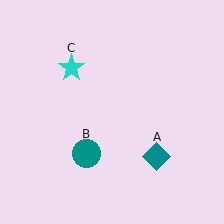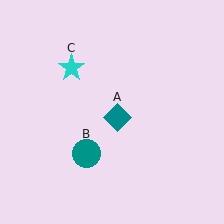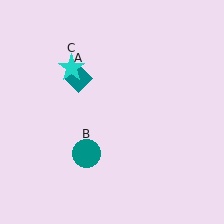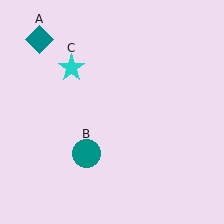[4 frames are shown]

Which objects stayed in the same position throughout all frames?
Teal circle (object B) and cyan star (object C) remained stationary.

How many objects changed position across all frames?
1 object changed position: teal diamond (object A).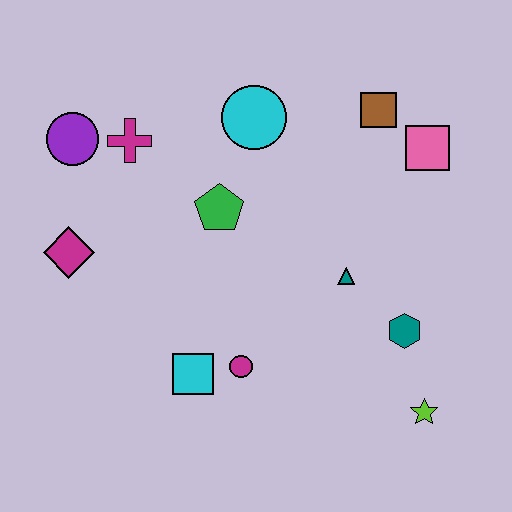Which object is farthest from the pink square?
The magenta diamond is farthest from the pink square.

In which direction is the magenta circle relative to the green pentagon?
The magenta circle is below the green pentagon.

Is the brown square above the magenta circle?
Yes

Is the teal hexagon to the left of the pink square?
Yes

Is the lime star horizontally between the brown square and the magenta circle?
No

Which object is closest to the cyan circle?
The green pentagon is closest to the cyan circle.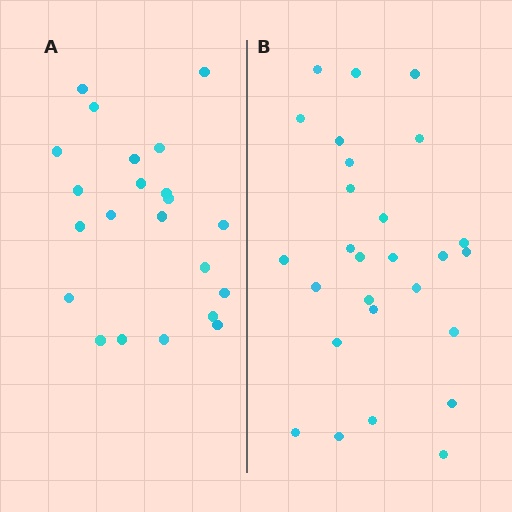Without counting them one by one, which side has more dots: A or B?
Region B (the right region) has more dots.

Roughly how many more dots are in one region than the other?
Region B has about 5 more dots than region A.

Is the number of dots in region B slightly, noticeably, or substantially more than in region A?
Region B has only slightly more — the two regions are fairly close. The ratio is roughly 1.2 to 1.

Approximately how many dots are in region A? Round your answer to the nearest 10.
About 20 dots. (The exact count is 22, which rounds to 20.)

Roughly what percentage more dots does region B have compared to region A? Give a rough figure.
About 25% more.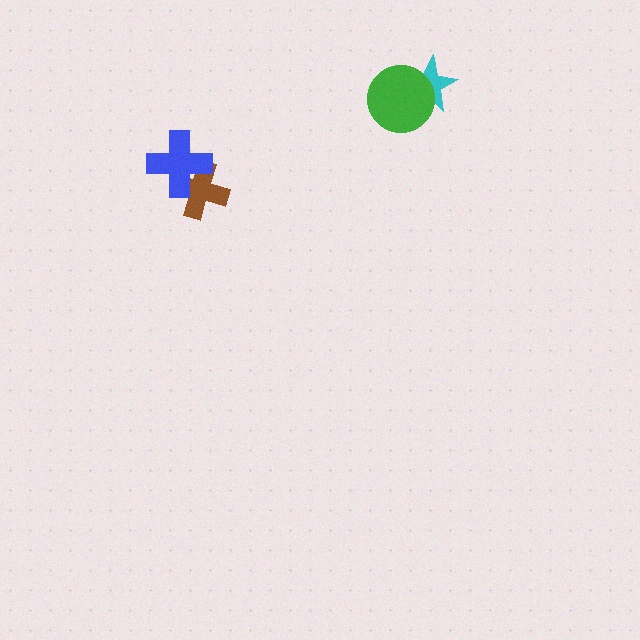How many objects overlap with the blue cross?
1 object overlaps with the blue cross.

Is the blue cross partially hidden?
No, no other shape covers it.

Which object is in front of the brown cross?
The blue cross is in front of the brown cross.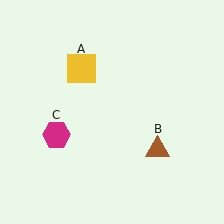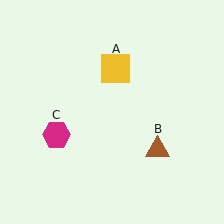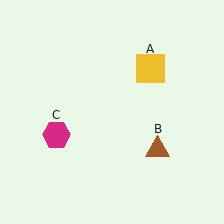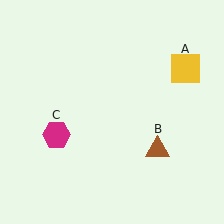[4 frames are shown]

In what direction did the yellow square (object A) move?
The yellow square (object A) moved right.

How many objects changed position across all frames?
1 object changed position: yellow square (object A).